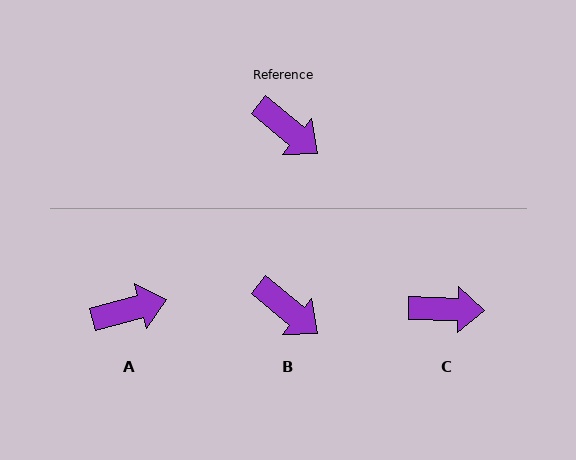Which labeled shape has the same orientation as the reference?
B.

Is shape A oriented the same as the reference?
No, it is off by about 55 degrees.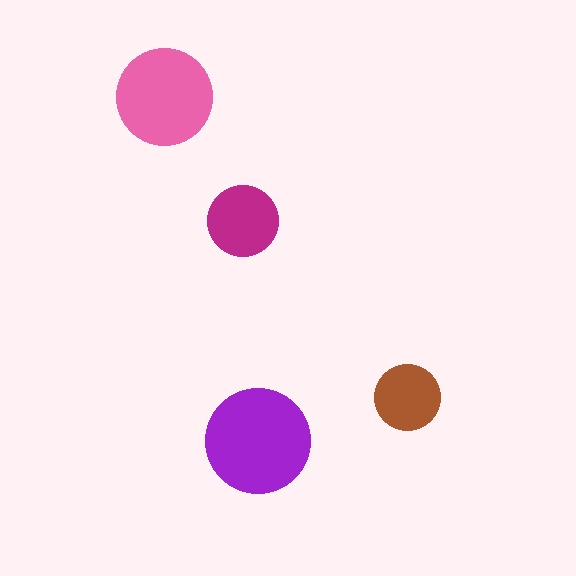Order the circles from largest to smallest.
the purple one, the pink one, the magenta one, the brown one.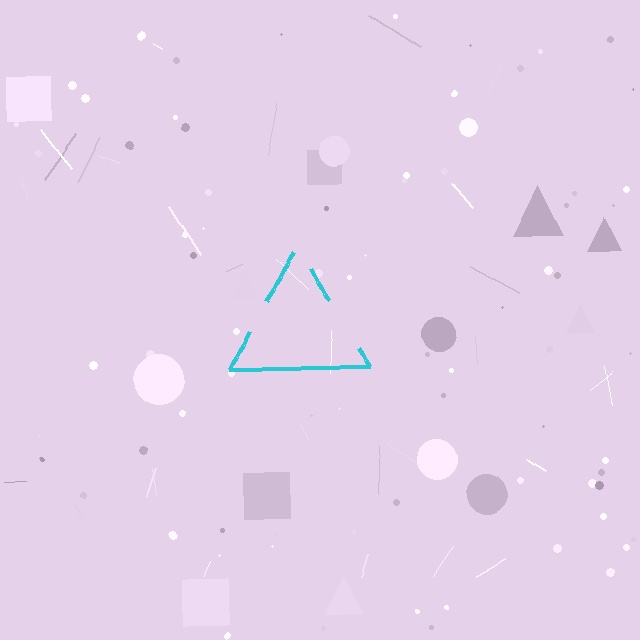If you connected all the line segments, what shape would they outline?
They would outline a triangle.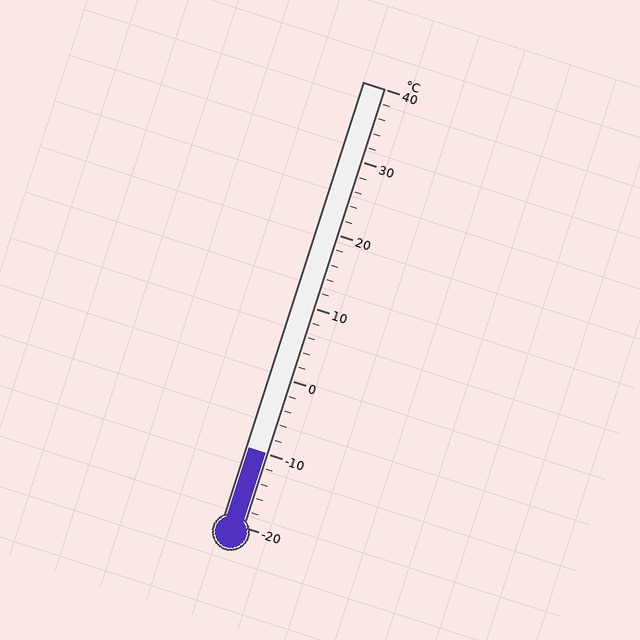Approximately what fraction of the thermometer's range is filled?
The thermometer is filled to approximately 15% of its range.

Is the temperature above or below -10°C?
The temperature is at -10°C.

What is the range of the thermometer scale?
The thermometer scale ranges from -20°C to 40°C.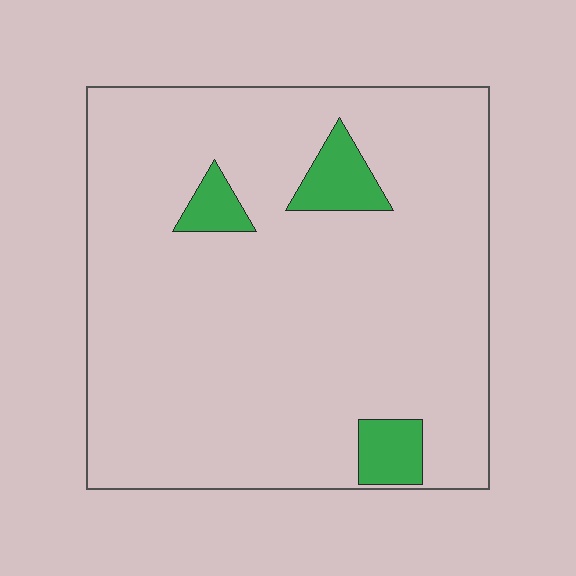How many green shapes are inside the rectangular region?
3.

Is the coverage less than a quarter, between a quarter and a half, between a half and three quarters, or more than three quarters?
Less than a quarter.